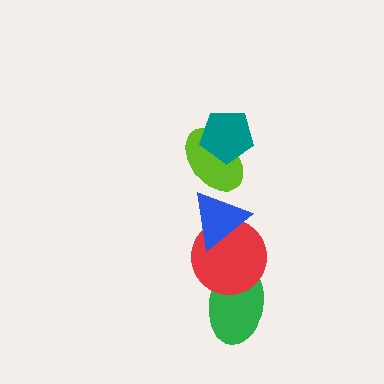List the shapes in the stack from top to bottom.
From top to bottom: the teal pentagon, the lime ellipse, the blue triangle, the red circle, the green ellipse.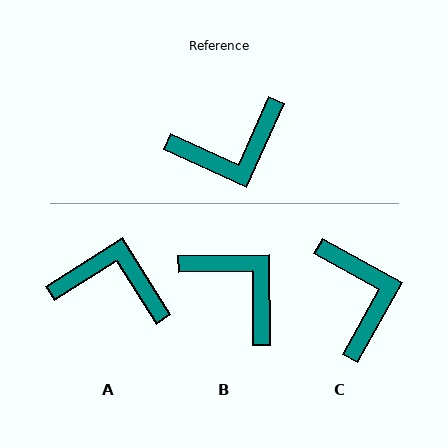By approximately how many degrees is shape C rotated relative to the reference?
Approximately 86 degrees counter-clockwise.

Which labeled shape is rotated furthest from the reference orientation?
A, about 147 degrees away.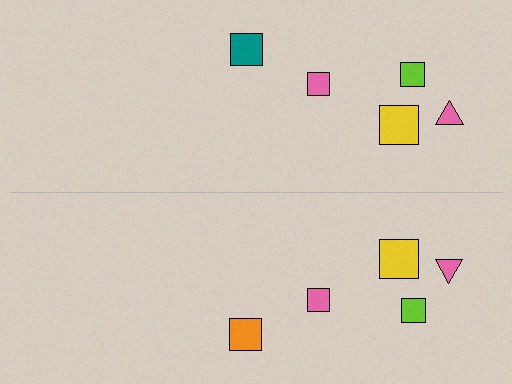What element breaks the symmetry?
The orange square on the bottom side breaks the symmetry — its mirror counterpart is teal.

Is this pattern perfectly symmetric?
No, the pattern is not perfectly symmetric. The orange square on the bottom side breaks the symmetry — its mirror counterpart is teal.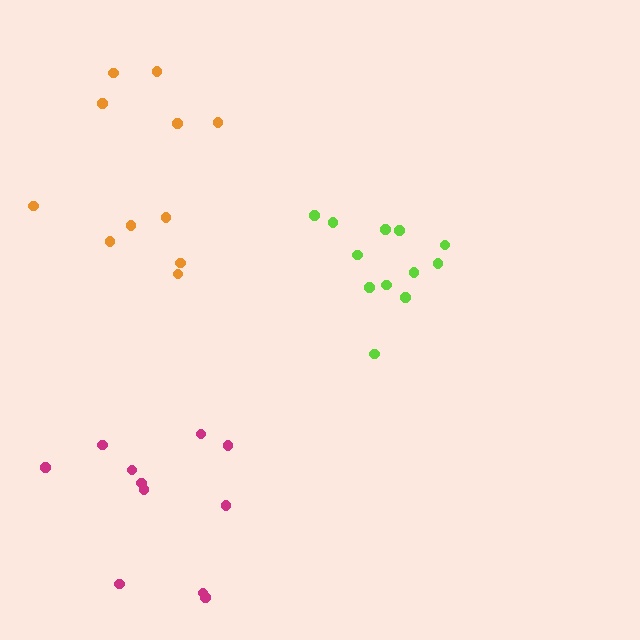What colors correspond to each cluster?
The clusters are colored: magenta, lime, orange.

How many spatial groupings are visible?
There are 3 spatial groupings.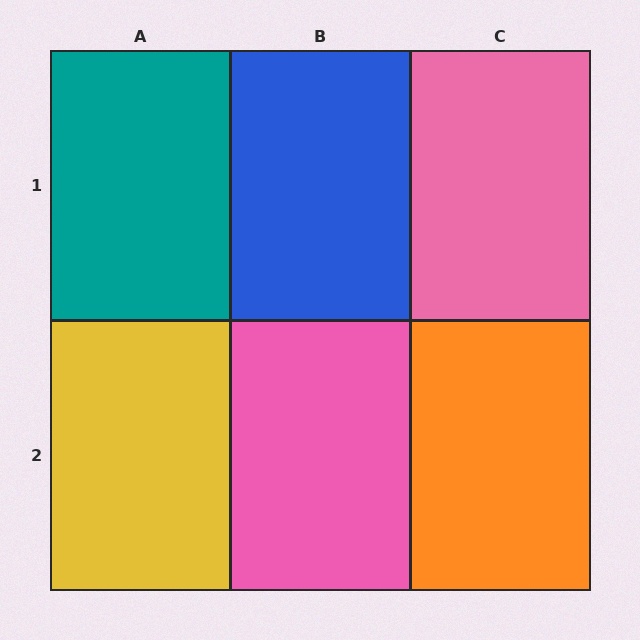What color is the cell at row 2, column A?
Yellow.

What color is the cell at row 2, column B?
Pink.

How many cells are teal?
1 cell is teal.